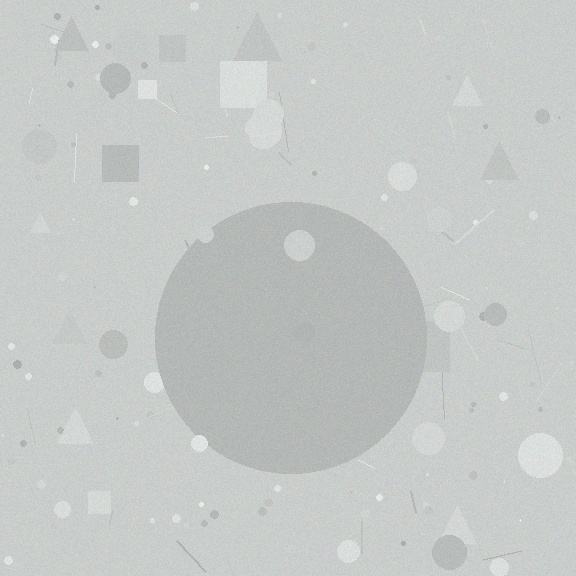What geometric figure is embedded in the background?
A circle is embedded in the background.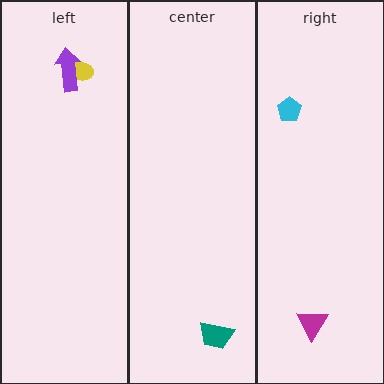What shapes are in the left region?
The yellow ellipse, the purple arrow.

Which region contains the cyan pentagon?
The right region.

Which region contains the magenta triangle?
The right region.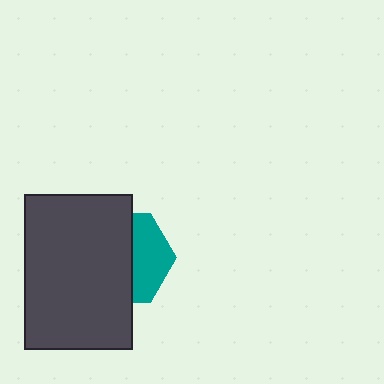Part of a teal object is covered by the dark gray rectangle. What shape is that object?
It is a hexagon.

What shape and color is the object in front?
The object in front is a dark gray rectangle.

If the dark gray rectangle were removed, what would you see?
You would see the complete teal hexagon.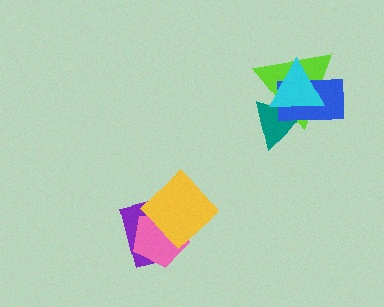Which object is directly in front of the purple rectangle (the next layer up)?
The pink pentagon is directly in front of the purple rectangle.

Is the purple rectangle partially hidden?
Yes, it is partially covered by another shape.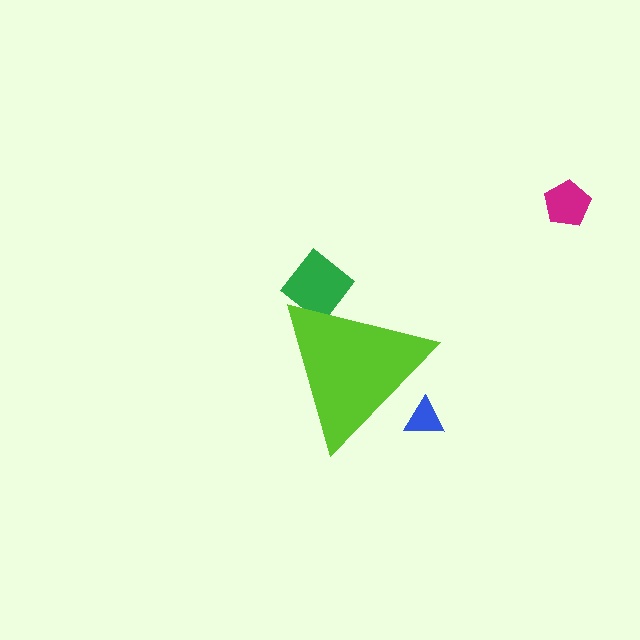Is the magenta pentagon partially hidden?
No, the magenta pentagon is fully visible.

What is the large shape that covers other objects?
A lime triangle.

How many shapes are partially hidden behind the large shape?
2 shapes are partially hidden.